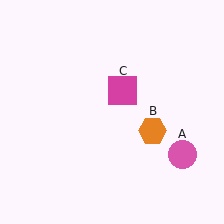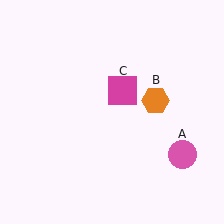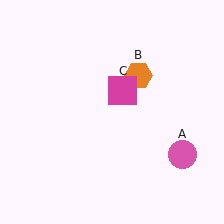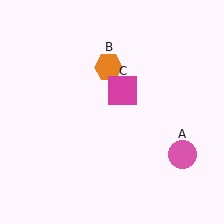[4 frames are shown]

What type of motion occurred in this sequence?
The orange hexagon (object B) rotated counterclockwise around the center of the scene.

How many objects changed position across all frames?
1 object changed position: orange hexagon (object B).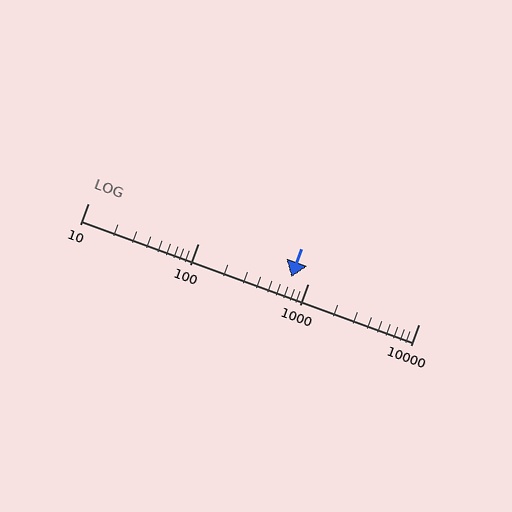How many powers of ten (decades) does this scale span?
The scale spans 3 decades, from 10 to 10000.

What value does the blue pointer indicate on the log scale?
The pointer indicates approximately 700.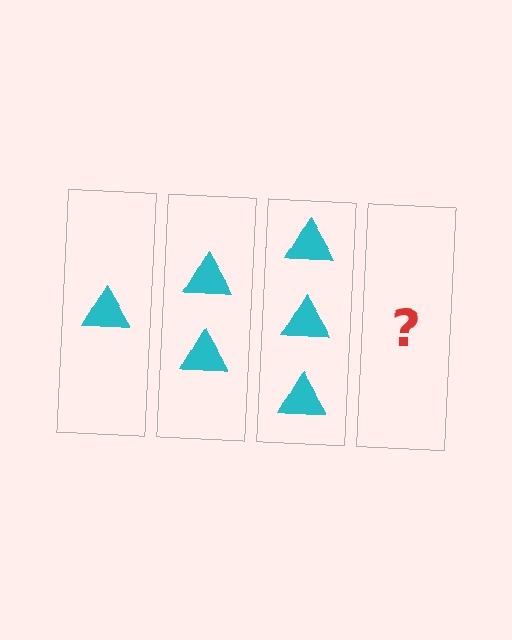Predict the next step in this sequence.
The next step is 4 triangles.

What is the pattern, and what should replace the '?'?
The pattern is that each step adds one more triangle. The '?' should be 4 triangles.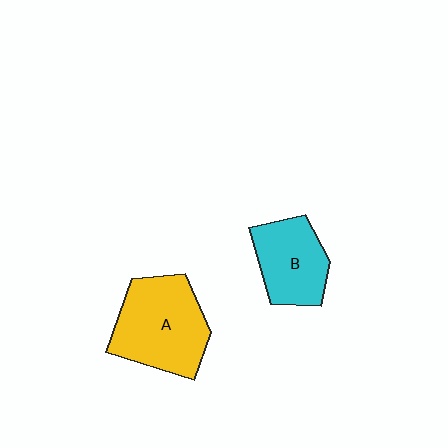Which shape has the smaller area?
Shape B (cyan).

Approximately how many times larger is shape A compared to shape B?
Approximately 1.4 times.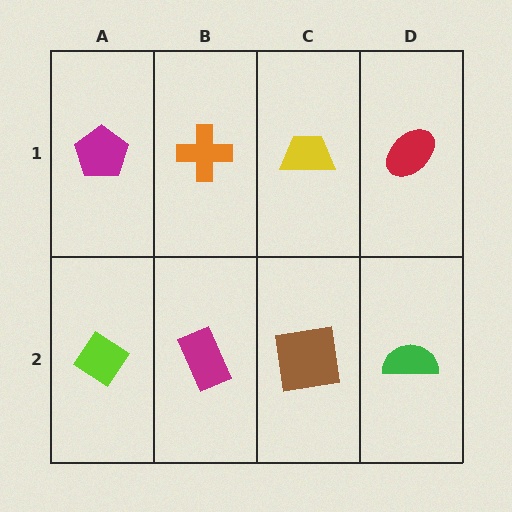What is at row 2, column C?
A brown square.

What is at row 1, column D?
A red ellipse.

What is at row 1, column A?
A magenta pentagon.